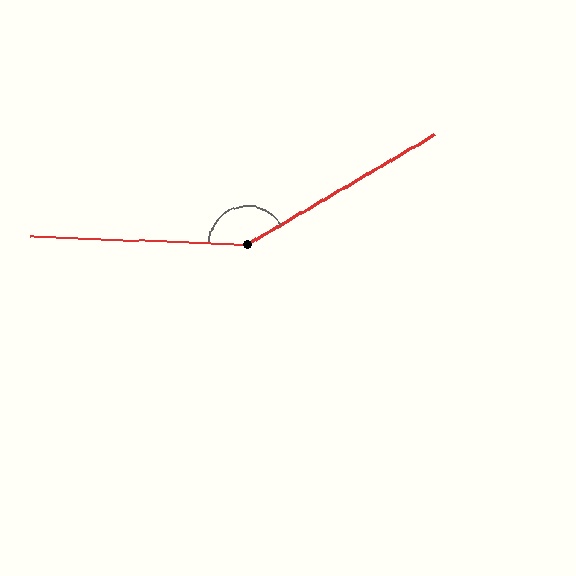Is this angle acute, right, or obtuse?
It is obtuse.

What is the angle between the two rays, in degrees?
Approximately 148 degrees.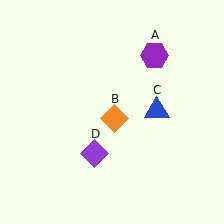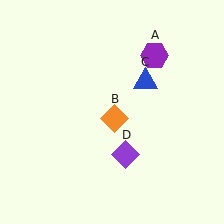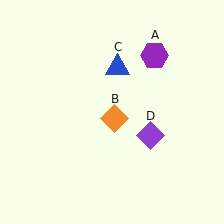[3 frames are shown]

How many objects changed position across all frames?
2 objects changed position: blue triangle (object C), purple diamond (object D).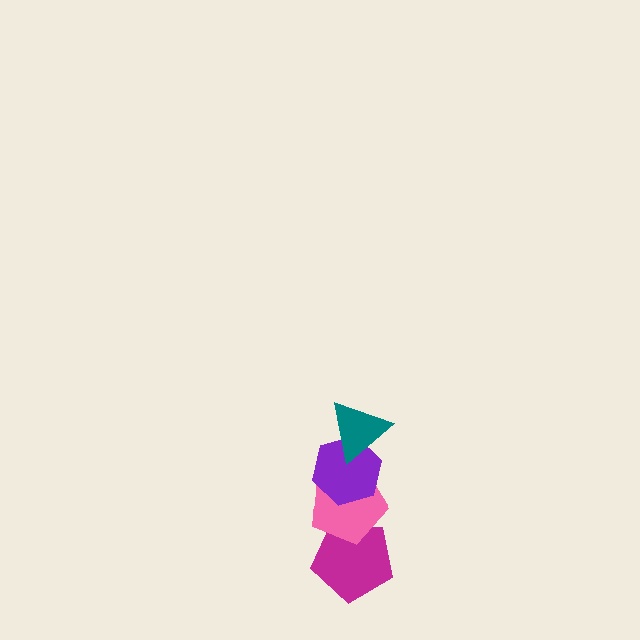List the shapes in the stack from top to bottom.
From top to bottom: the teal triangle, the purple hexagon, the pink pentagon, the magenta pentagon.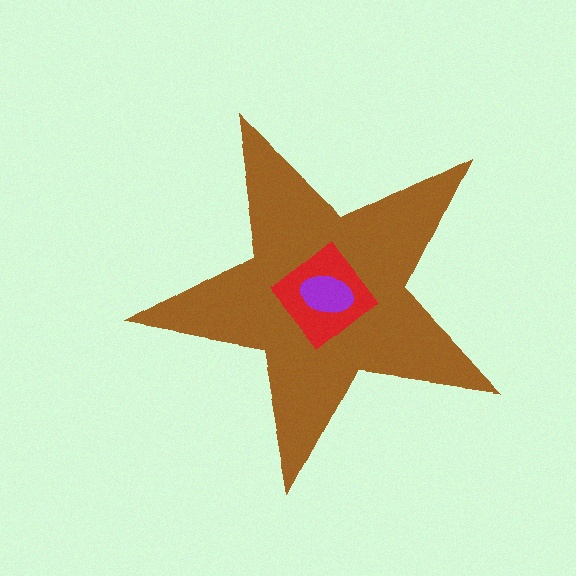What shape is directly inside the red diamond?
The purple ellipse.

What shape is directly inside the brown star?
The red diamond.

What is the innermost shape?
The purple ellipse.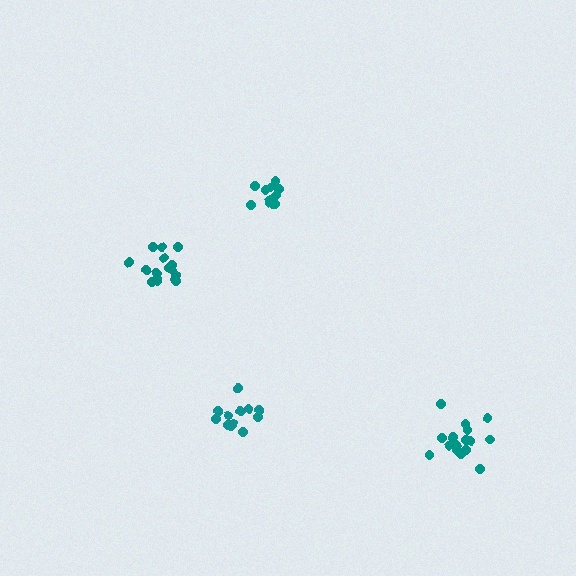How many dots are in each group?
Group 1: 11 dots, Group 2: 13 dots, Group 3: 17 dots, Group 4: 16 dots (57 total).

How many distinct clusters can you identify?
There are 4 distinct clusters.